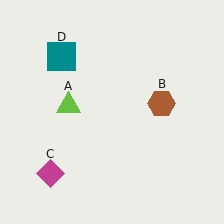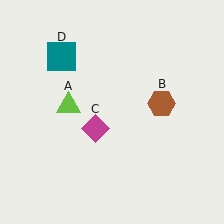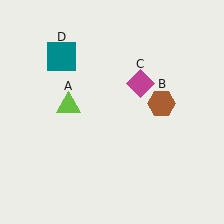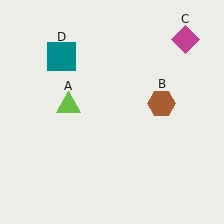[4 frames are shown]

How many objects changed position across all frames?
1 object changed position: magenta diamond (object C).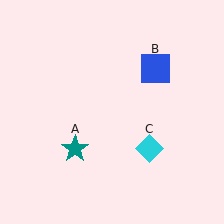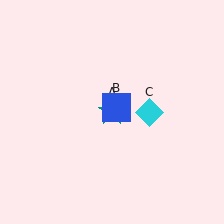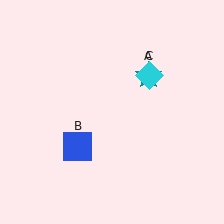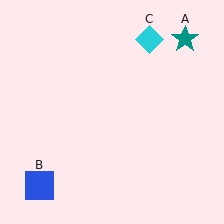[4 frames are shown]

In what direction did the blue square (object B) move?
The blue square (object B) moved down and to the left.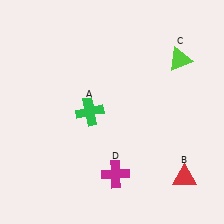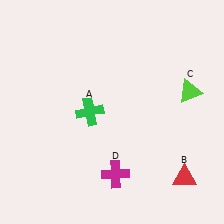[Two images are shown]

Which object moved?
The lime triangle (C) moved down.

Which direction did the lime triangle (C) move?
The lime triangle (C) moved down.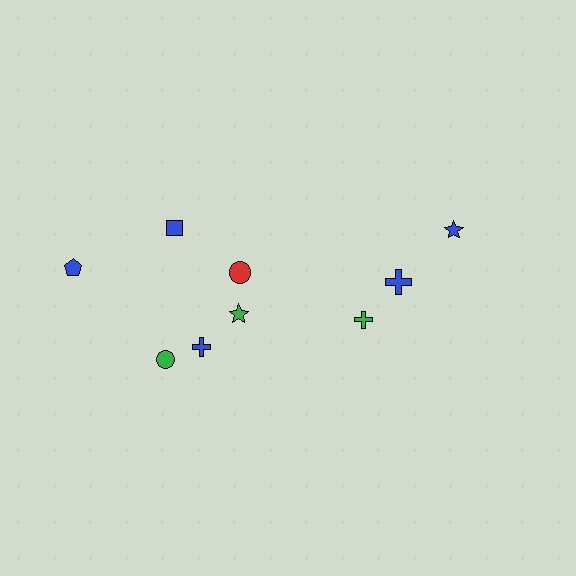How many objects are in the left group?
There are 6 objects.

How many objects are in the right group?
There are 3 objects.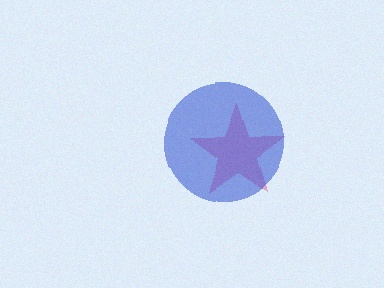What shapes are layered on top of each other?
The layered shapes are: a pink star, a blue circle.